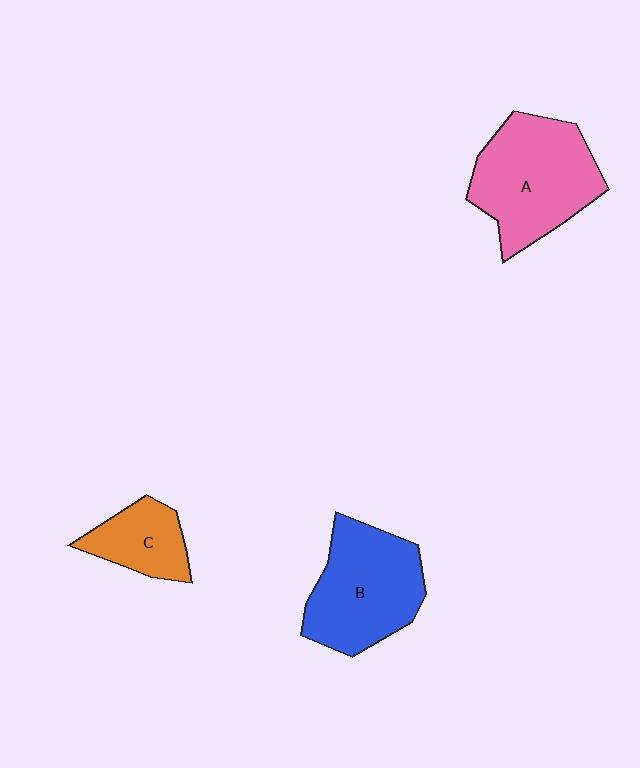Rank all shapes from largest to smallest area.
From largest to smallest: A (pink), B (blue), C (orange).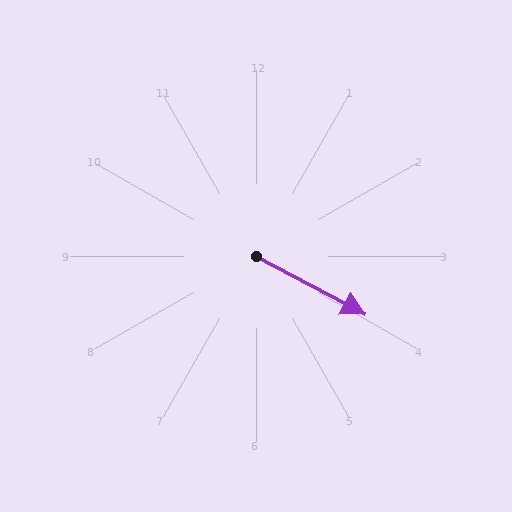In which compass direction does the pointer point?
Southeast.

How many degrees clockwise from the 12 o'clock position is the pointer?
Approximately 118 degrees.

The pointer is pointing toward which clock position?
Roughly 4 o'clock.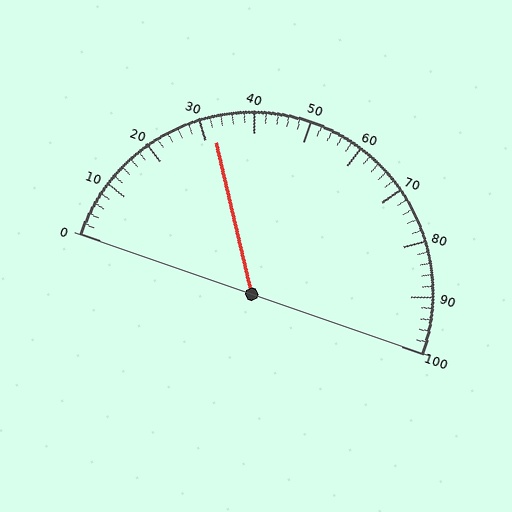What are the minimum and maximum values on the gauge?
The gauge ranges from 0 to 100.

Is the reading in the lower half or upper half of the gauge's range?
The reading is in the lower half of the range (0 to 100).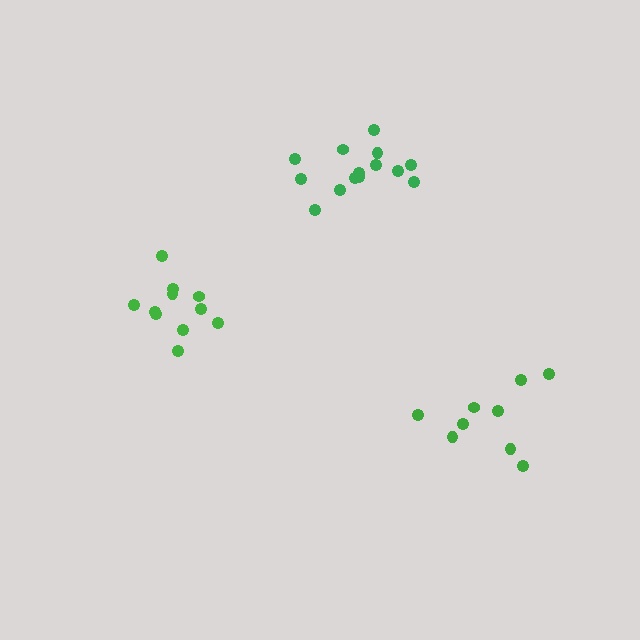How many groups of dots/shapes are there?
There are 3 groups.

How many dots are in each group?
Group 1: 14 dots, Group 2: 9 dots, Group 3: 11 dots (34 total).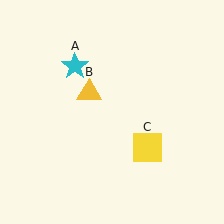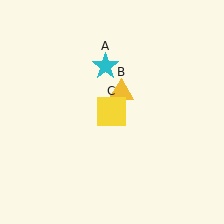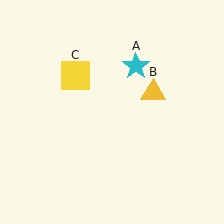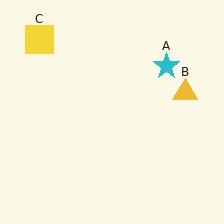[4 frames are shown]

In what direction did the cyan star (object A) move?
The cyan star (object A) moved right.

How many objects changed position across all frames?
3 objects changed position: cyan star (object A), yellow triangle (object B), yellow square (object C).